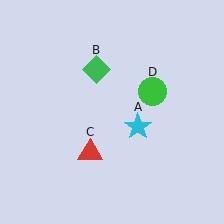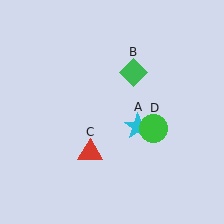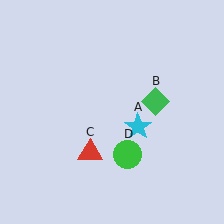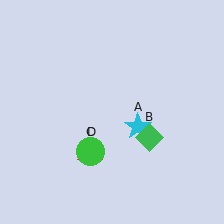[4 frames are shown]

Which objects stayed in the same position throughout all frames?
Cyan star (object A) and red triangle (object C) remained stationary.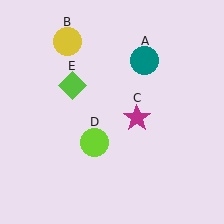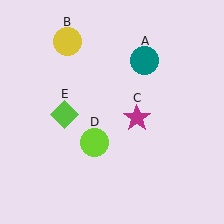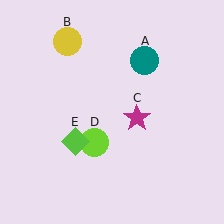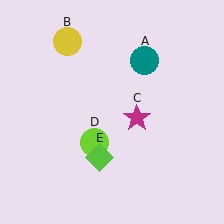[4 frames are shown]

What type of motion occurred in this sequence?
The lime diamond (object E) rotated counterclockwise around the center of the scene.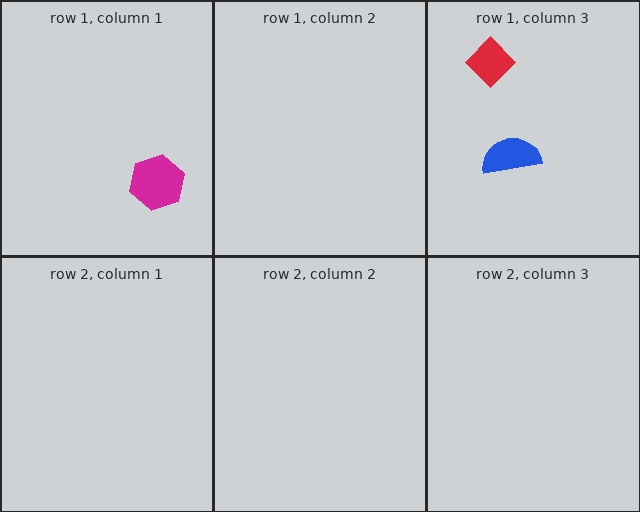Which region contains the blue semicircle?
The row 1, column 3 region.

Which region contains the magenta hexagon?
The row 1, column 1 region.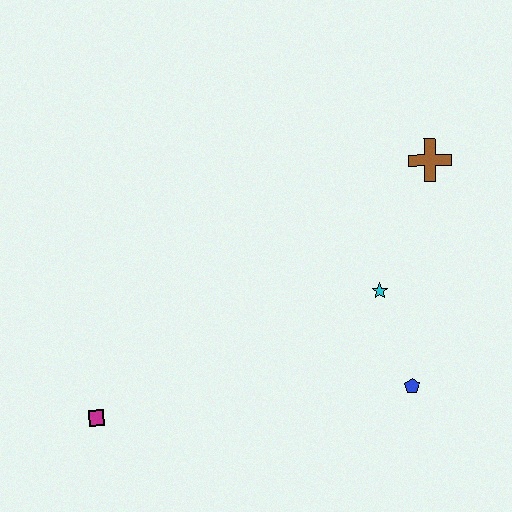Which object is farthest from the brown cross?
The magenta square is farthest from the brown cross.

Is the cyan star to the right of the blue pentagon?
No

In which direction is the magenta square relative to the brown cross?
The magenta square is to the left of the brown cross.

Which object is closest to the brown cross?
The cyan star is closest to the brown cross.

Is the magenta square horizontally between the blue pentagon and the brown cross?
No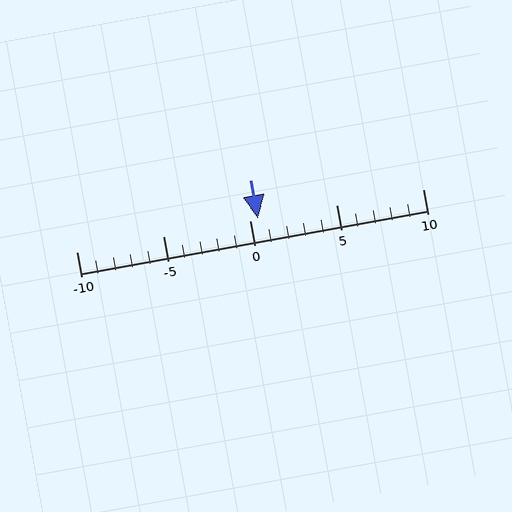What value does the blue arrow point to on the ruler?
The blue arrow points to approximately 0.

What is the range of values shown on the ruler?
The ruler shows values from -10 to 10.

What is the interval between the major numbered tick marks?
The major tick marks are spaced 5 units apart.